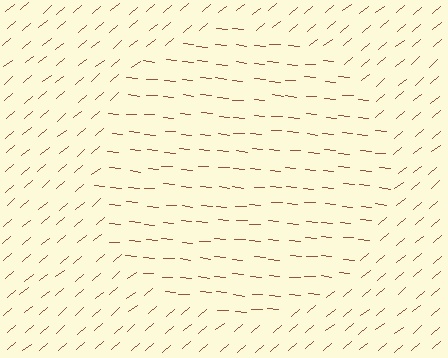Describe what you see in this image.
The image is filled with small brown line segments. A circle region in the image has lines oriented differently from the surrounding lines, creating a visible texture boundary.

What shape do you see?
I see a circle.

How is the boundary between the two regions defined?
The boundary is defined purely by a change in line orientation (approximately 45 degrees difference). All lines are the same color and thickness.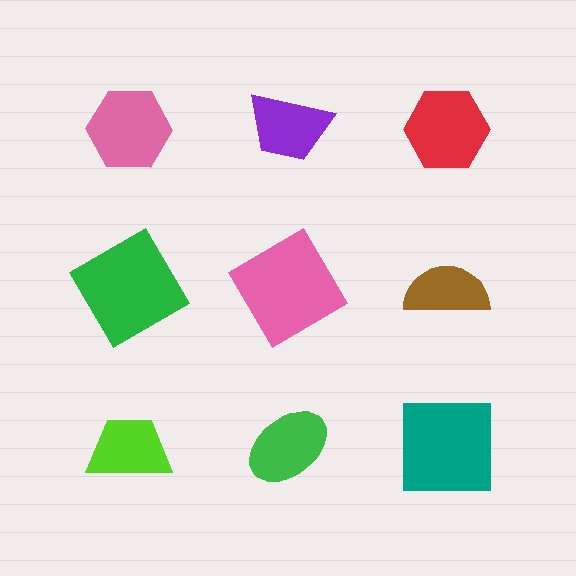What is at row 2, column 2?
A pink diamond.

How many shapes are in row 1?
3 shapes.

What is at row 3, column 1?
A lime trapezoid.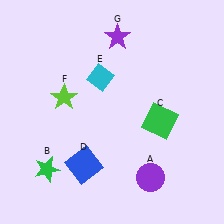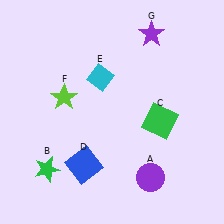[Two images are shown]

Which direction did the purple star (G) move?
The purple star (G) moved right.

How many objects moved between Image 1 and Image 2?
1 object moved between the two images.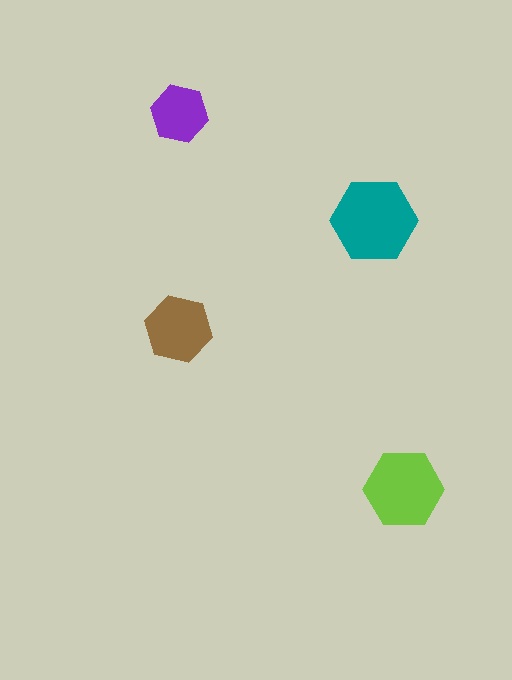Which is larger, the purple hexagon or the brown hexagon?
The brown one.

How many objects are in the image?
There are 4 objects in the image.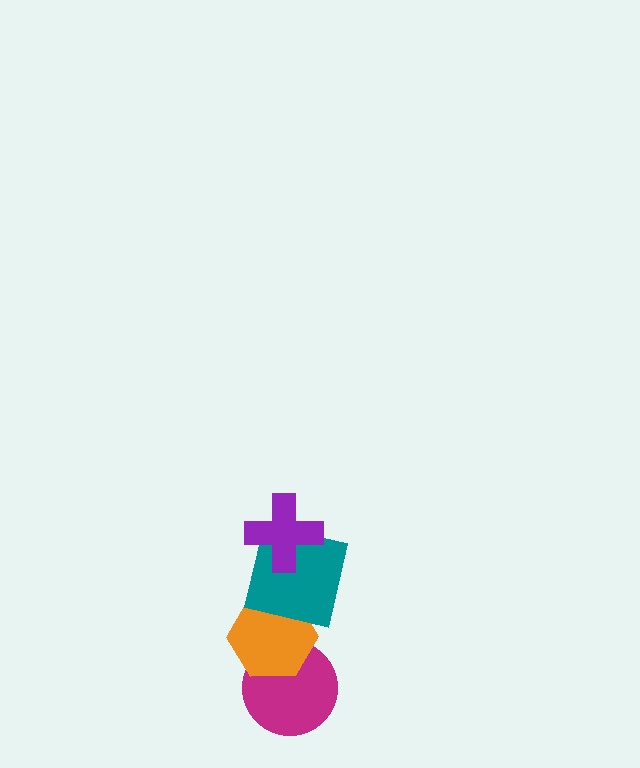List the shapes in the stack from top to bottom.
From top to bottom: the purple cross, the teal square, the orange hexagon, the magenta circle.